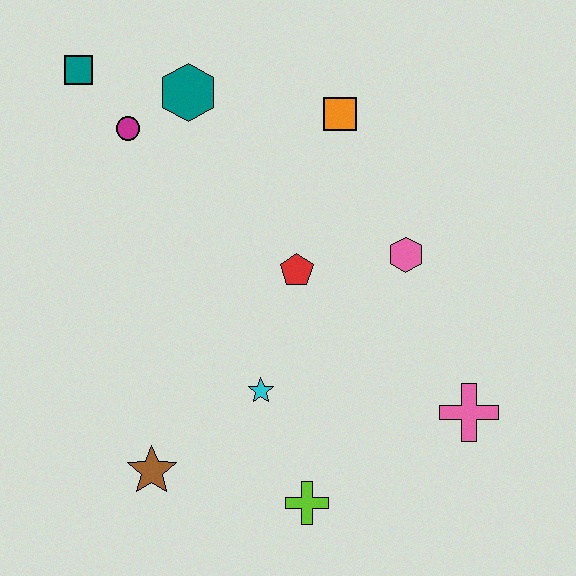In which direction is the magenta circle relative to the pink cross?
The magenta circle is to the left of the pink cross.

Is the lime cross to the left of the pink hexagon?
Yes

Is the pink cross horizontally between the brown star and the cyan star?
No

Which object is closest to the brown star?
The cyan star is closest to the brown star.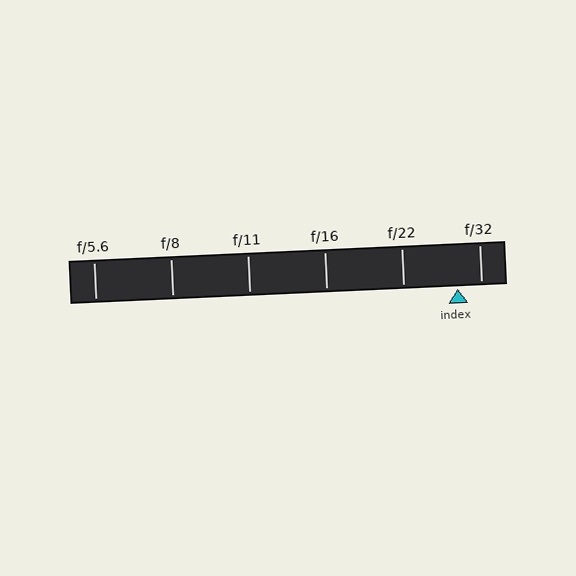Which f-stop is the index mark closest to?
The index mark is closest to f/32.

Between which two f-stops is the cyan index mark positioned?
The index mark is between f/22 and f/32.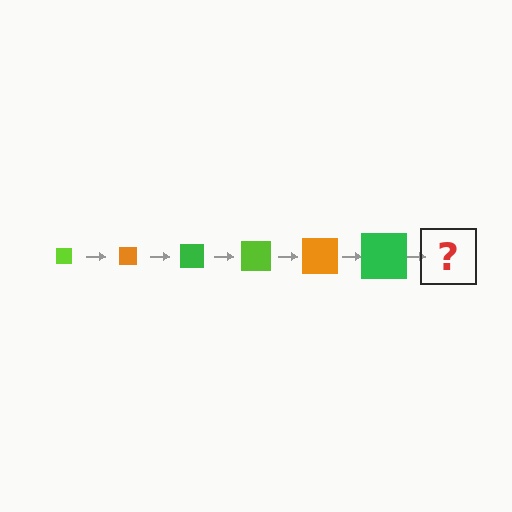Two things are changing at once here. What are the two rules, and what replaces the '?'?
The two rules are that the square grows larger each step and the color cycles through lime, orange, and green. The '?' should be a lime square, larger than the previous one.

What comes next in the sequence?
The next element should be a lime square, larger than the previous one.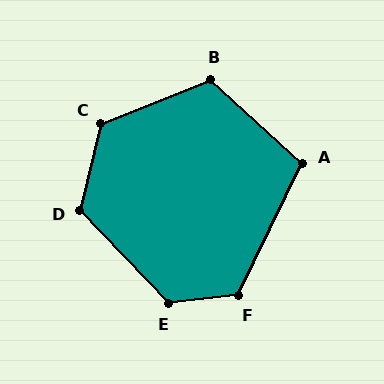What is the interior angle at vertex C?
Approximately 126 degrees (obtuse).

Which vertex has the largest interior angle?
E, at approximately 128 degrees.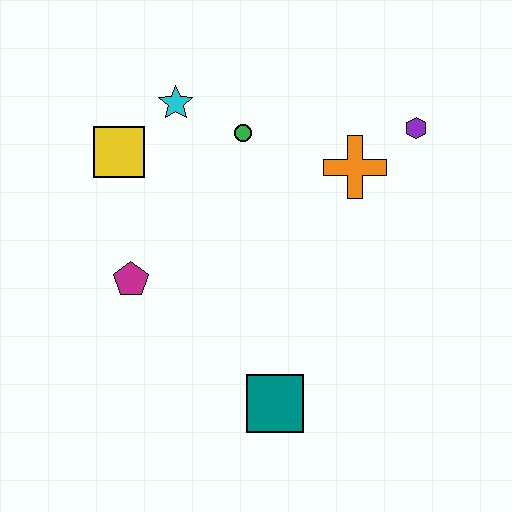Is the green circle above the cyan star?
No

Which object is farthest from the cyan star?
The teal square is farthest from the cyan star.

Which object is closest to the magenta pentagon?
The yellow square is closest to the magenta pentagon.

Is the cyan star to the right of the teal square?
No